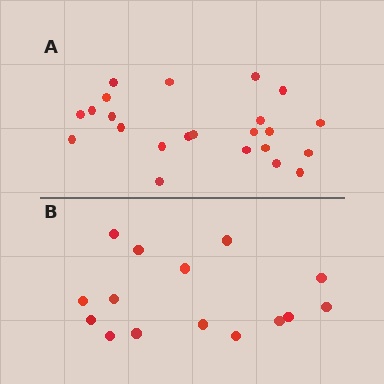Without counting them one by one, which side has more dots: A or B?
Region A (the top region) has more dots.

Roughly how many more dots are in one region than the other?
Region A has roughly 8 or so more dots than region B.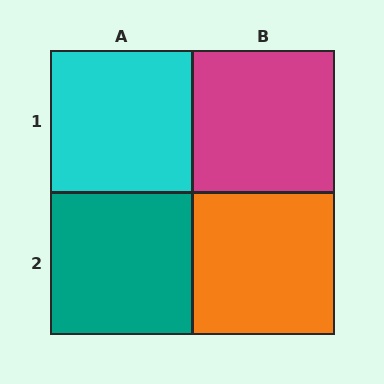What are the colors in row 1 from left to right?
Cyan, magenta.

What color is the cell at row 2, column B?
Orange.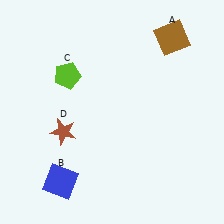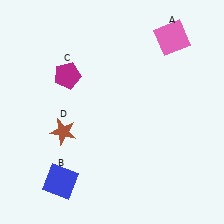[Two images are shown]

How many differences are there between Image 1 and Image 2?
There are 2 differences between the two images.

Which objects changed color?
A changed from brown to pink. C changed from lime to magenta.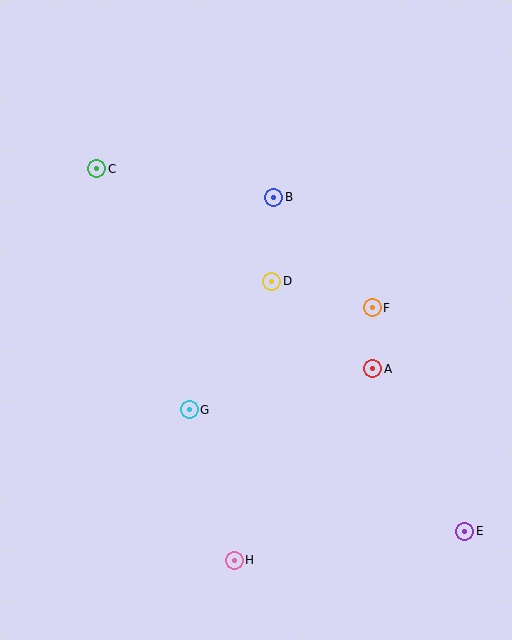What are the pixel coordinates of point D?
Point D is at (272, 281).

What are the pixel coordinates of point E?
Point E is at (465, 531).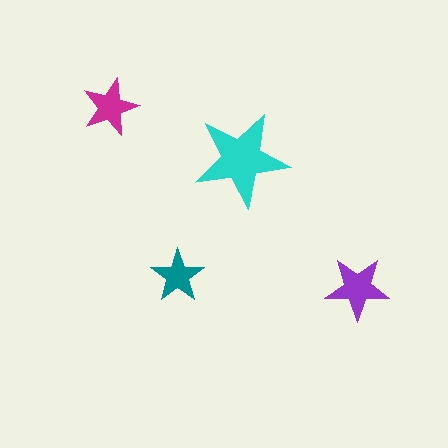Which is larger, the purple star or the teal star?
The purple one.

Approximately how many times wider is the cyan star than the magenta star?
About 1.5 times wider.